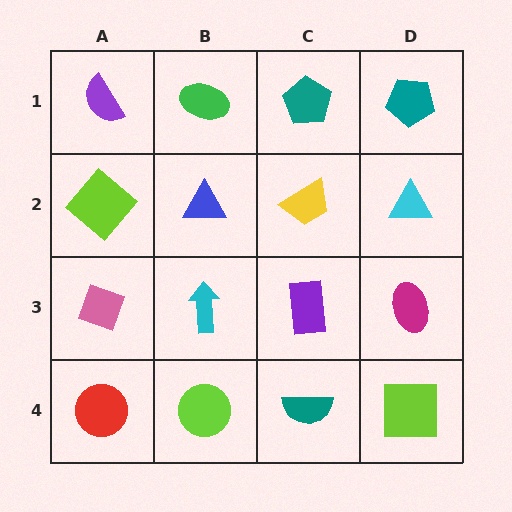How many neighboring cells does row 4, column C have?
3.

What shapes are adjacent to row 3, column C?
A yellow trapezoid (row 2, column C), a teal semicircle (row 4, column C), a cyan arrow (row 3, column B), a magenta ellipse (row 3, column D).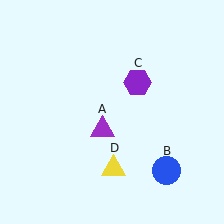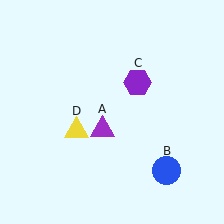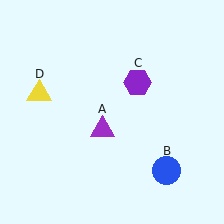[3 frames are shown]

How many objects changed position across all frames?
1 object changed position: yellow triangle (object D).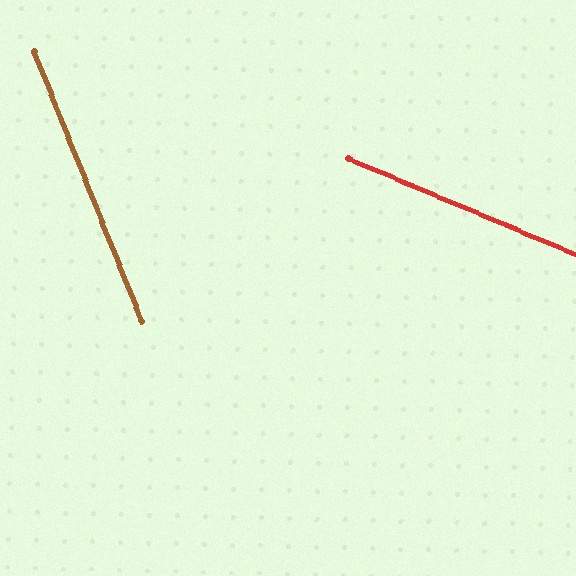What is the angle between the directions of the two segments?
Approximately 45 degrees.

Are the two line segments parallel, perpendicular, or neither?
Neither parallel nor perpendicular — they differ by about 45°.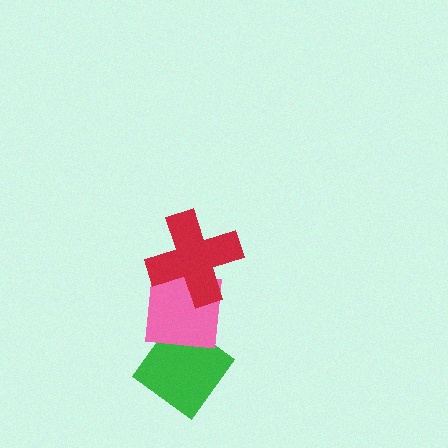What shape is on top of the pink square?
The red cross is on top of the pink square.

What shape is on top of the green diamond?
The pink square is on top of the green diamond.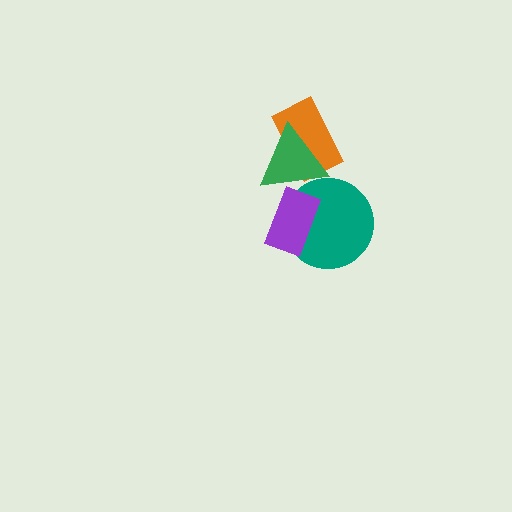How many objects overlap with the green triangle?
3 objects overlap with the green triangle.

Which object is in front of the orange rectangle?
The green triangle is in front of the orange rectangle.